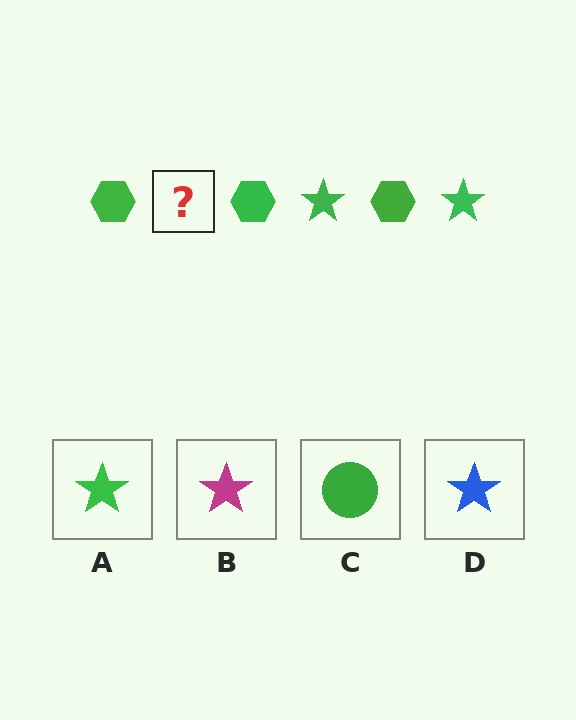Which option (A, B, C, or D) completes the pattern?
A.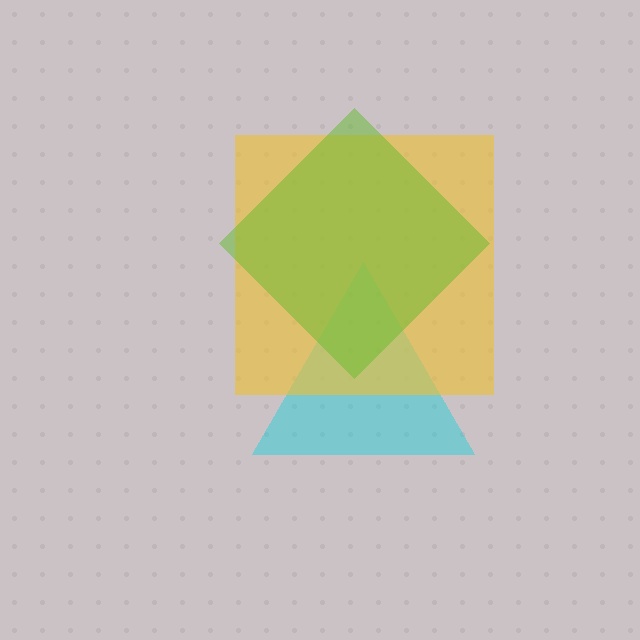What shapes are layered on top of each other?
The layered shapes are: a cyan triangle, a yellow square, a lime diamond.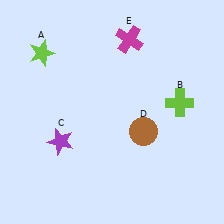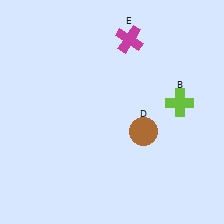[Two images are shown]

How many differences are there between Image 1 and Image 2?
There are 2 differences between the two images.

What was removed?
The lime star (A), the purple star (C) were removed in Image 2.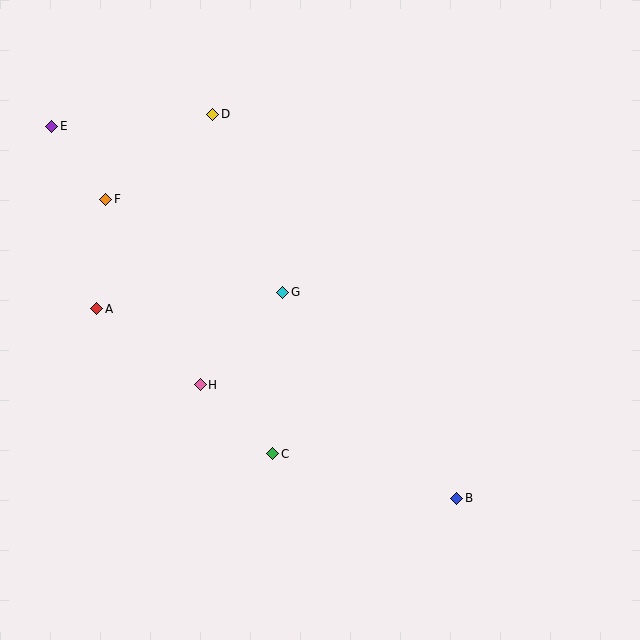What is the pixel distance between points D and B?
The distance between D and B is 455 pixels.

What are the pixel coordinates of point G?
Point G is at (283, 292).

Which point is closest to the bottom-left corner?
Point H is closest to the bottom-left corner.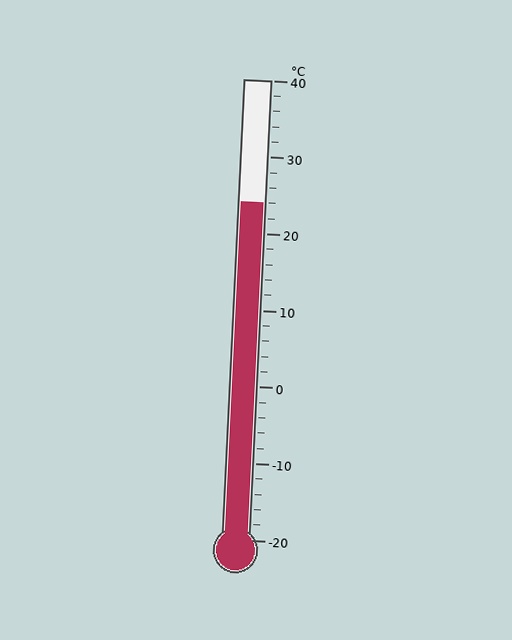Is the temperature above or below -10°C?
The temperature is above -10°C.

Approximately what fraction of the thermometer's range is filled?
The thermometer is filled to approximately 75% of its range.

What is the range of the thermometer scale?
The thermometer scale ranges from -20°C to 40°C.